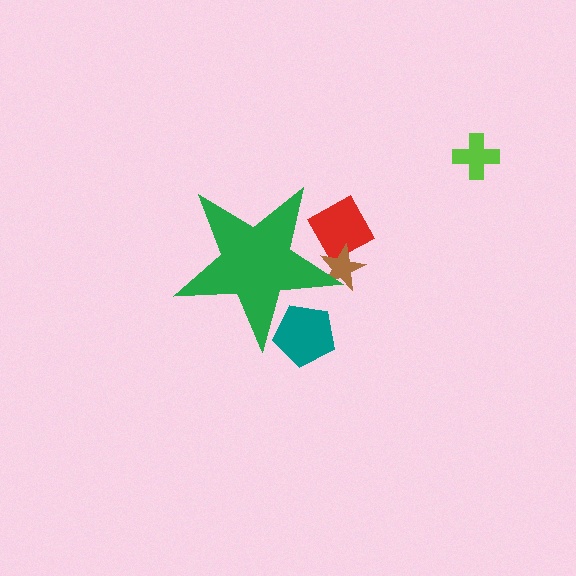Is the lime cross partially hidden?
No, the lime cross is fully visible.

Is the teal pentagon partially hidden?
Yes, the teal pentagon is partially hidden behind the green star.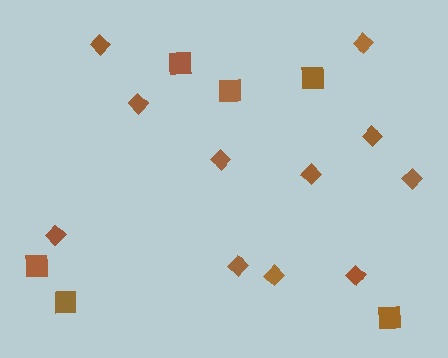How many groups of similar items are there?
There are 2 groups: one group of squares (6) and one group of diamonds (11).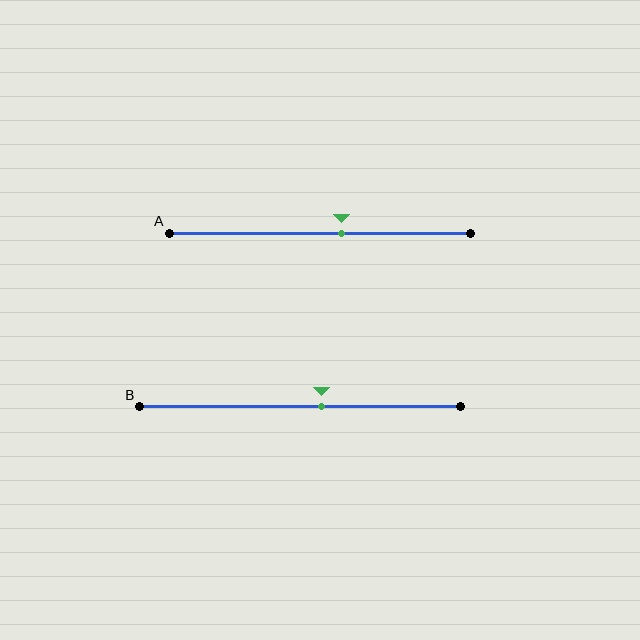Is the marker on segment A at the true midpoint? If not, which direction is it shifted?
No, the marker on segment A is shifted to the right by about 7% of the segment length.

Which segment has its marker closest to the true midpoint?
Segment B has its marker closest to the true midpoint.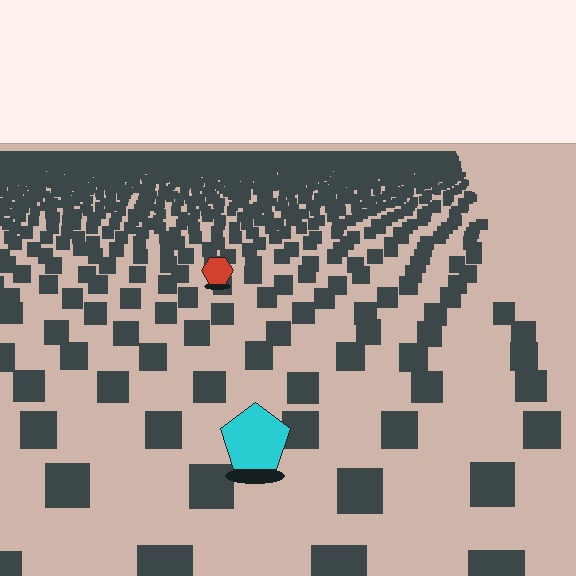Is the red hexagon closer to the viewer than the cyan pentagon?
No. The cyan pentagon is closer — you can tell from the texture gradient: the ground texture is coarser near it.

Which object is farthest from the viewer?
The red hexagon is farthest from the viewer. It appears smaller and the ground texture around it is denser.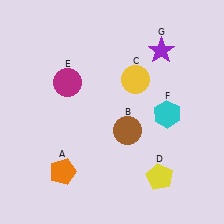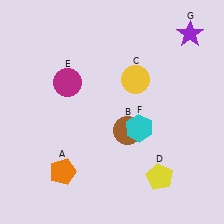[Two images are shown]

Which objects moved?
The objects that moved are: the cyan hexagon (F), the purple star (G).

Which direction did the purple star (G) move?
The purple star (G) moved right.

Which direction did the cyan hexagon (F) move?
The cyan hexagon (F) moved left.